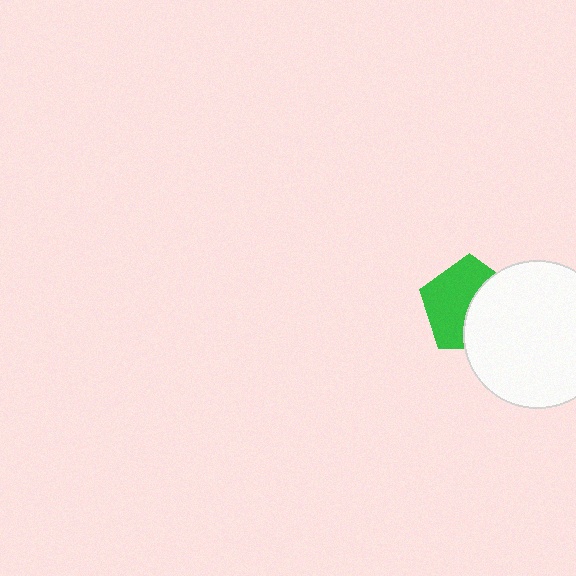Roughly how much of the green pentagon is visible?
About half of it is visible (roughly 56%).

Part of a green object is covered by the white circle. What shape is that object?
It is a pentagon.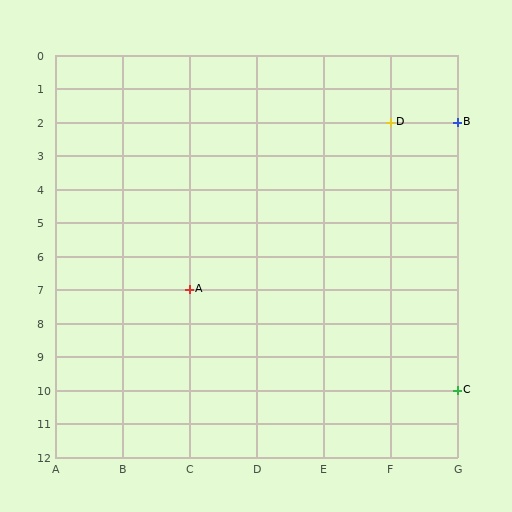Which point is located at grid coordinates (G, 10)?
Point C is at (G, 10).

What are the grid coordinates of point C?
Point C is at grid coordinates (G, 10).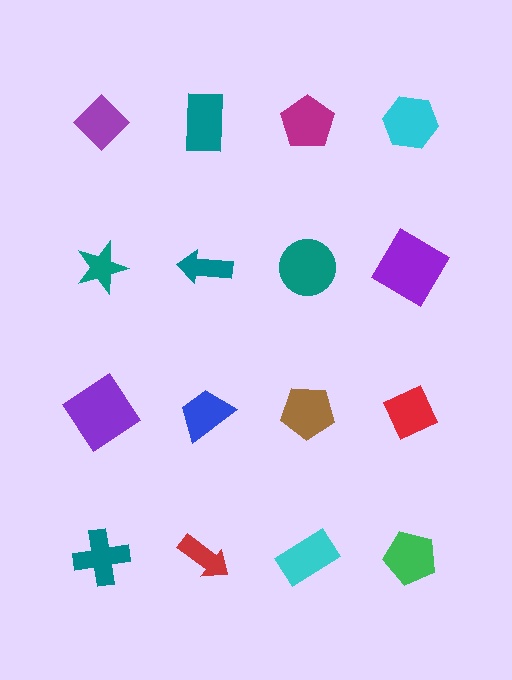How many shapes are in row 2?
4 shapes.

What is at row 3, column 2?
A blue trapezoid.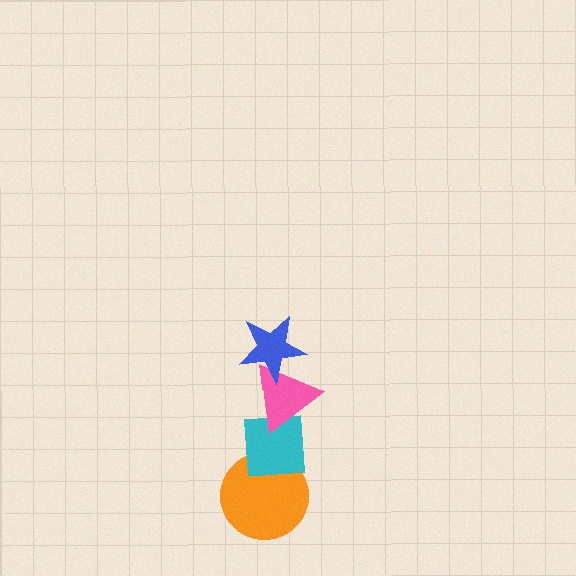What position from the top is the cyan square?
The cyan square is 3rd from the top.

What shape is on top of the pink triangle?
The blue star is on top of the pink triangle.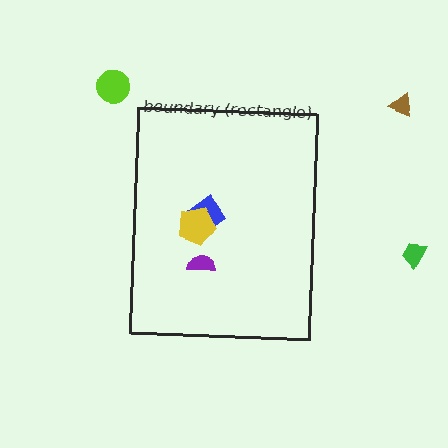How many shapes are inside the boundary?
3 inside, 3 outside.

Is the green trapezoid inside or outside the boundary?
Outside.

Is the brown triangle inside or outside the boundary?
Outside.